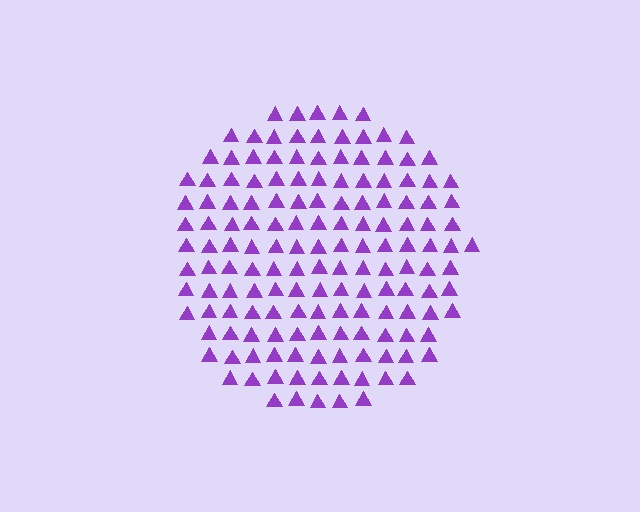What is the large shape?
The large shape is a circle.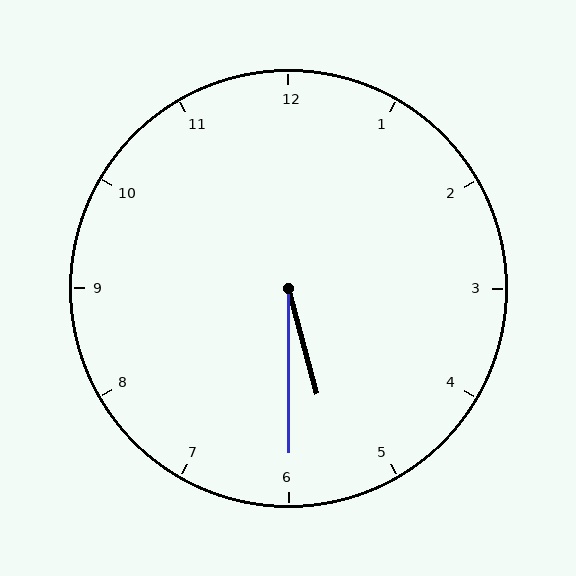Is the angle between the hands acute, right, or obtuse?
It is acute.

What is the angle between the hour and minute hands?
Approximately 15 degrees.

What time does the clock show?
5:30.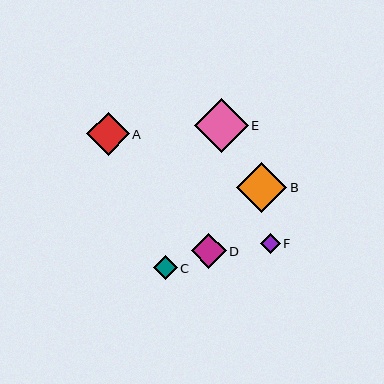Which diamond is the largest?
Diamond E is the largest with a size of approximately 54 pixels.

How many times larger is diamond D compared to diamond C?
Diamond D is approximately 1.4 times the size of diamond C.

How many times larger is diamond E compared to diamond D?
Diamond E is approximately 1.6 times the size of diamond D.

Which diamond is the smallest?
Diamond F is the smallest with a size of approximately 20 pixels.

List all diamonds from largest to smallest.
From largest to smallest: E, B, A, D, C, F.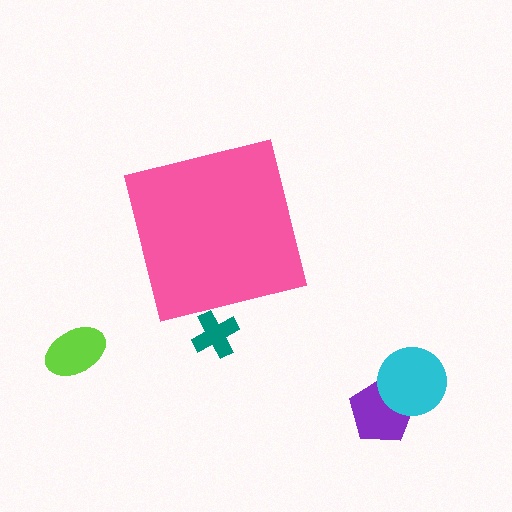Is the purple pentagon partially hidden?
No, the purple pentagon is fully visible.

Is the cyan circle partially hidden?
No, the cyan circle is fully visible.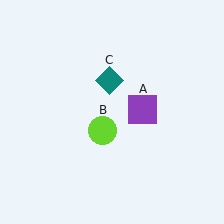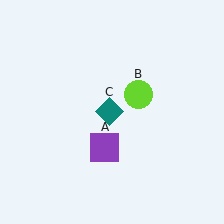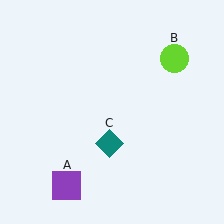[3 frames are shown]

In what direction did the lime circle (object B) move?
The lime circle (object B) moved up and to the right.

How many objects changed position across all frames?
3 objects changed position: purple square (object A), lime circle (object B), teal diamond (object C).